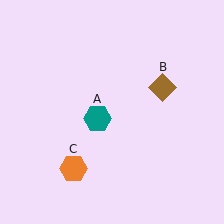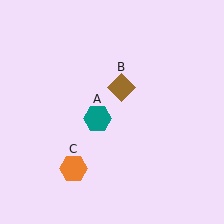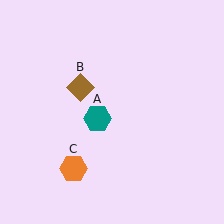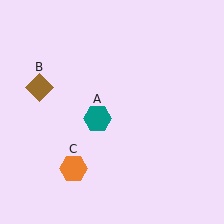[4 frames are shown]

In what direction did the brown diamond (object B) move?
The brown diamond (object B) moved left.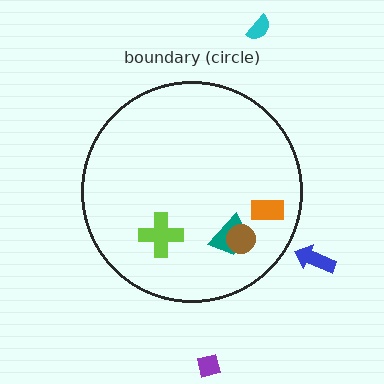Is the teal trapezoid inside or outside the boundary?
Inside.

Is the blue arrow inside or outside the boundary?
Outside.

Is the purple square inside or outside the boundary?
Outside.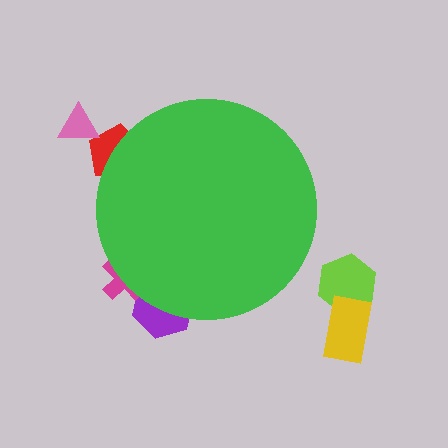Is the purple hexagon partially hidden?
Yes, the purple hexagon is partially hidden behind the green circle.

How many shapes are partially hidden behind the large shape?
3 shapes are partially hidden.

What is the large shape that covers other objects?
A green circle.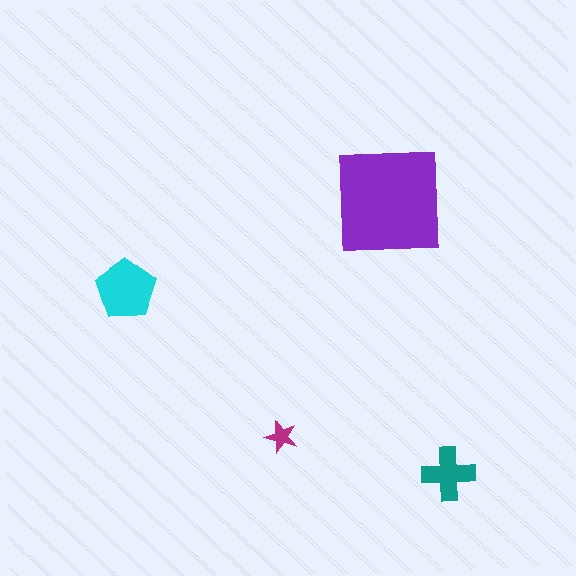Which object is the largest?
The purple square.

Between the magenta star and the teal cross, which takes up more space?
The teal cross.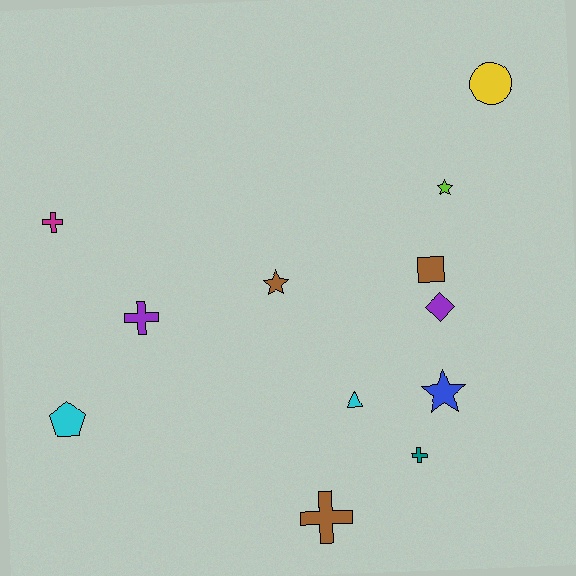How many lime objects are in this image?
There is 1 lime object.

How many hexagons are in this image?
There are no hexagons.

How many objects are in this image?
There are 12 objects.